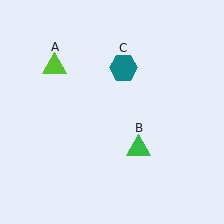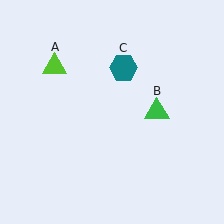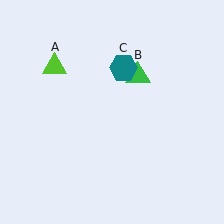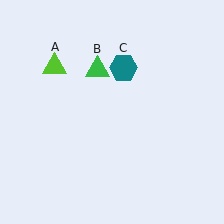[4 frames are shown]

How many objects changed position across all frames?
1 object changed position: green triangle (object B).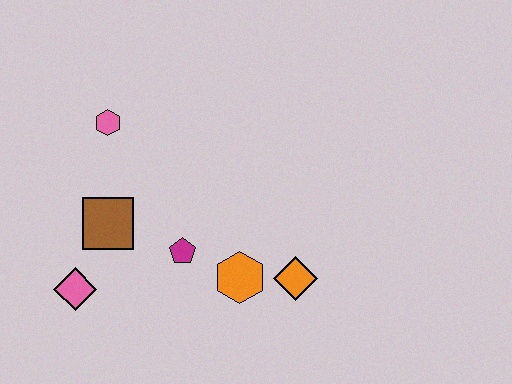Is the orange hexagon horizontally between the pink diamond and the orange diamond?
Yes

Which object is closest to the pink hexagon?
The brown square is closest to the pink hexagon.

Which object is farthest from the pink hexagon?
The orange diamond is farthest from the pink hexagon.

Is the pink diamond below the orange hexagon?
Yes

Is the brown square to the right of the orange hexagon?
No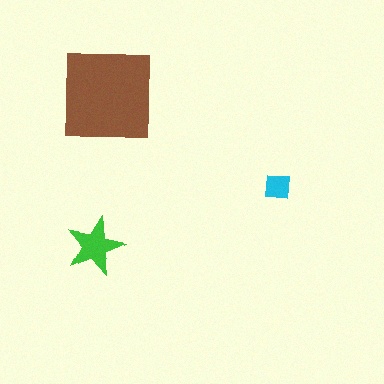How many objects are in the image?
There are 3 objects in the image.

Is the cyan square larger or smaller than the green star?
Smaller.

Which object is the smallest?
The cyan square.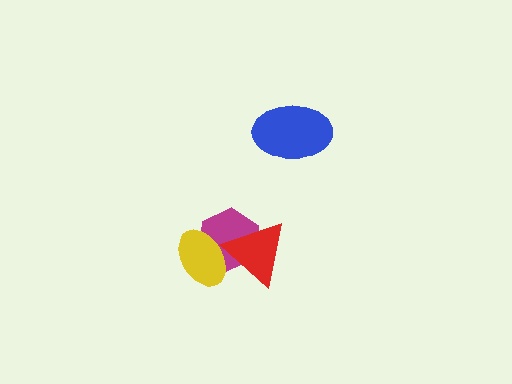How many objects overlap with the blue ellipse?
0 objects overlap with the blue ellipse.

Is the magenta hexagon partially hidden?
Yes, it is partially covered by another shape.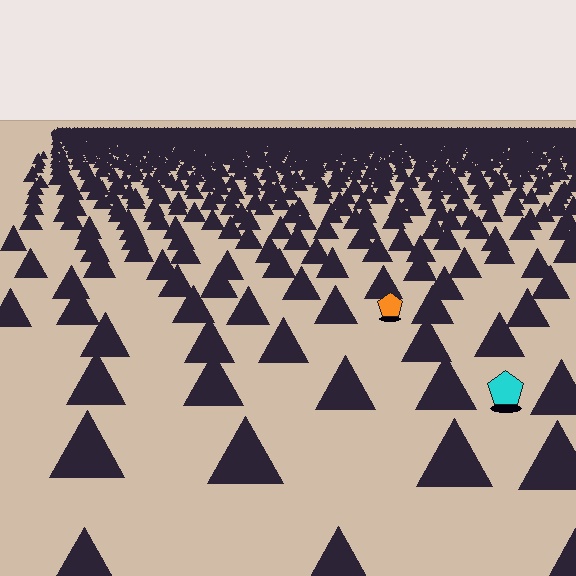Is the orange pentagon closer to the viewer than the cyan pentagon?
No. The cyan pentagon is closer — you can tell from the texture gradient: the ground texture is coarser near it.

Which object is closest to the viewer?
The cyan pentagon is closest. The texture marks near it are larger and more spread out.